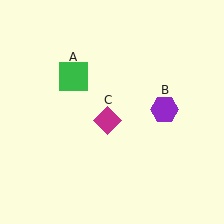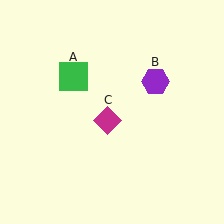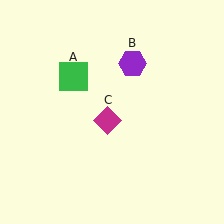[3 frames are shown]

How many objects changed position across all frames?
1 object changed position: purple hexagon (object B).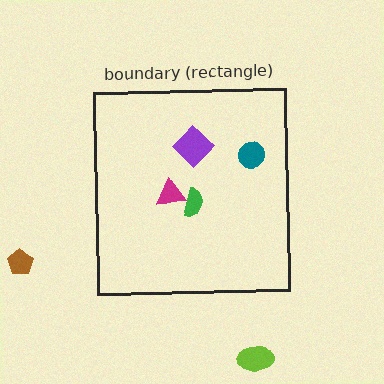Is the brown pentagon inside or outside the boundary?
Outside.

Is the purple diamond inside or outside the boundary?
Inside.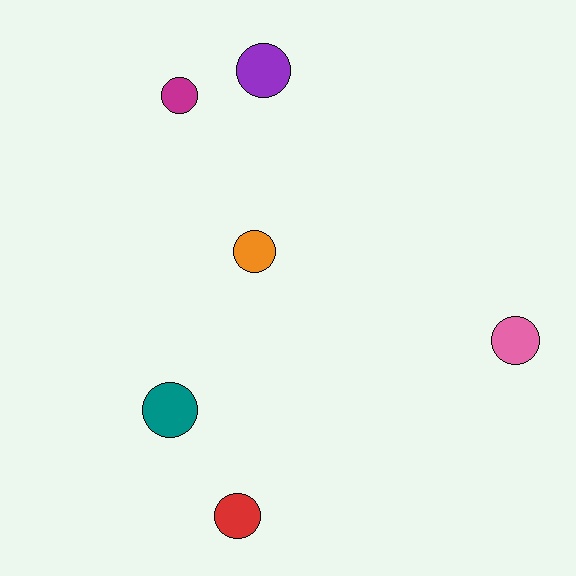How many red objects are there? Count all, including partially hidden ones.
There is 1 red object.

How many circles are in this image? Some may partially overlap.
There are 6 circles.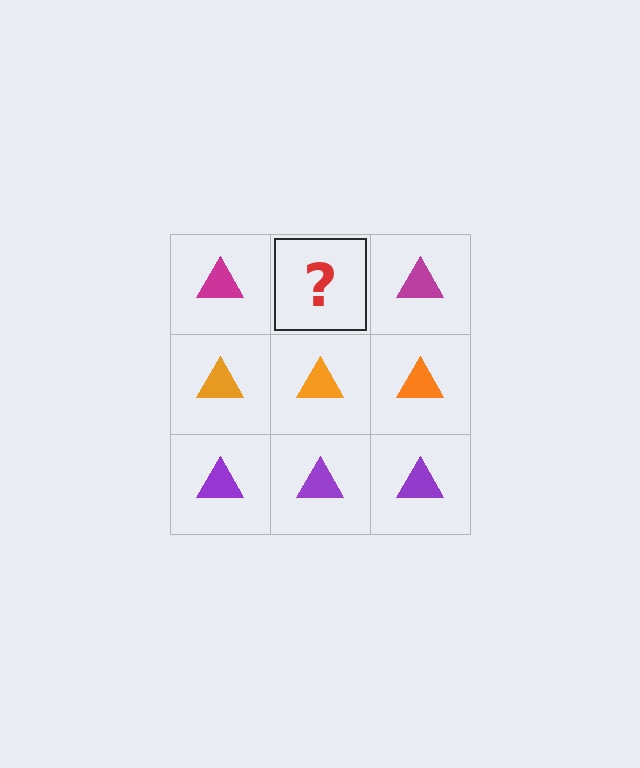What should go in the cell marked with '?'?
The missing cell should contain a magenta triangle.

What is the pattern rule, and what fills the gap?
The rule is that each row has a consistent color. The gap should be filled with a magenta triangle.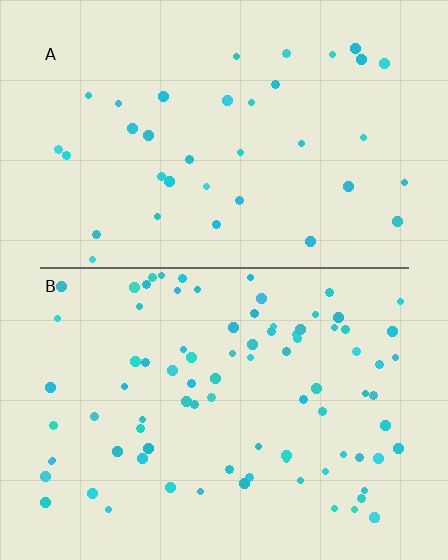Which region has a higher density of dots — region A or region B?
B (the bottom).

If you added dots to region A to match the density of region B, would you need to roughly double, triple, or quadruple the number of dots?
Approximately double.